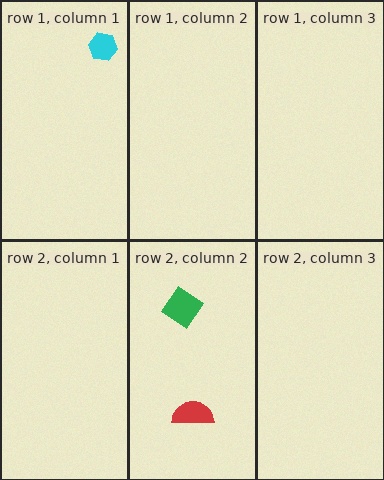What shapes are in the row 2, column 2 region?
The green diamond, the red semicircle.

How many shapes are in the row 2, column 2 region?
2.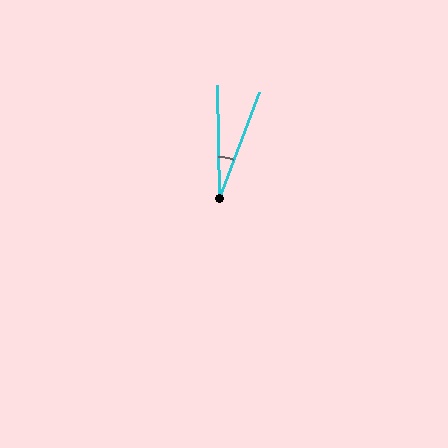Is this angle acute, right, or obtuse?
It is acute.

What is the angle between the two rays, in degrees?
Approximately 22 degrees.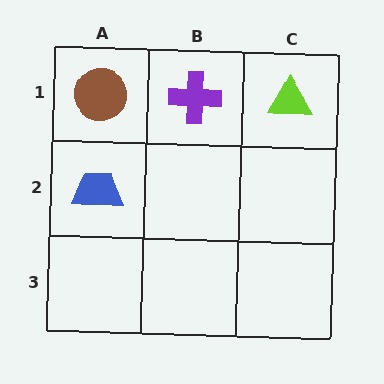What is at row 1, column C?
A lime triangle.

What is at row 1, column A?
A brown circle.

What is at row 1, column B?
A purple cross.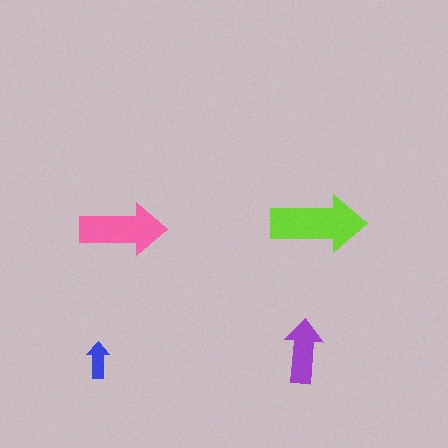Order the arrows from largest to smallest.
the lime one, the pink one, the purple one, the blue one.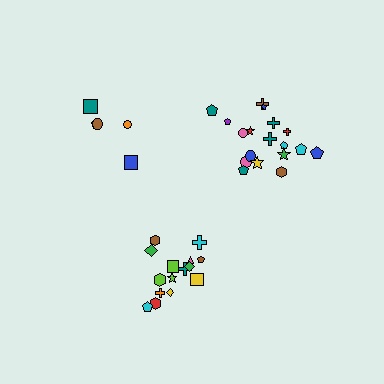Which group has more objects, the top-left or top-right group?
The top-right group.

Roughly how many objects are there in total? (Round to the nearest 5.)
Roughly 40 objects in total.